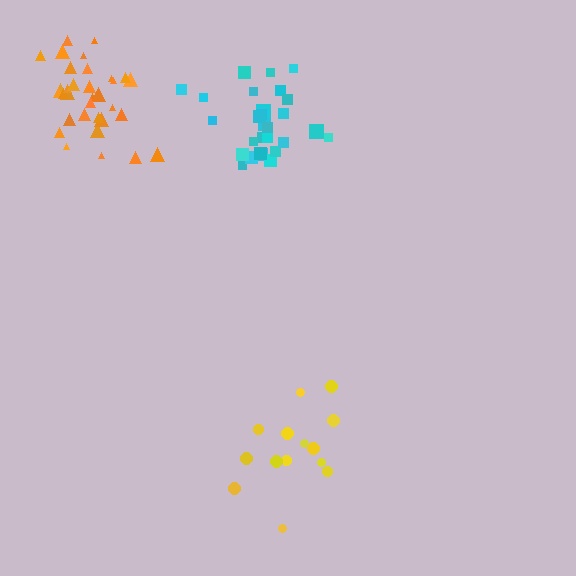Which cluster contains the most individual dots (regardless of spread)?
Orange (33).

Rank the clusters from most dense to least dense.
orange, cyan, yellow.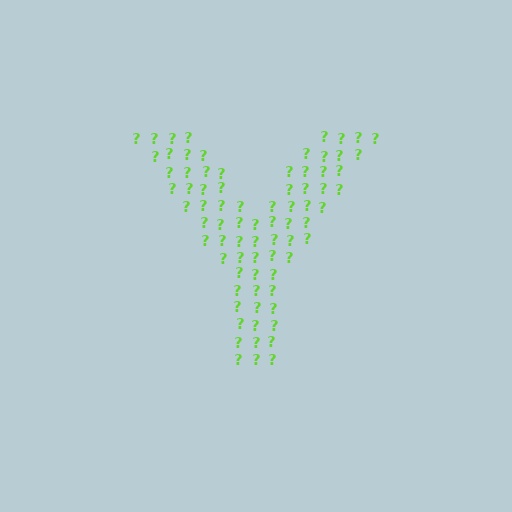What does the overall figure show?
The overall figure shows the letter Y.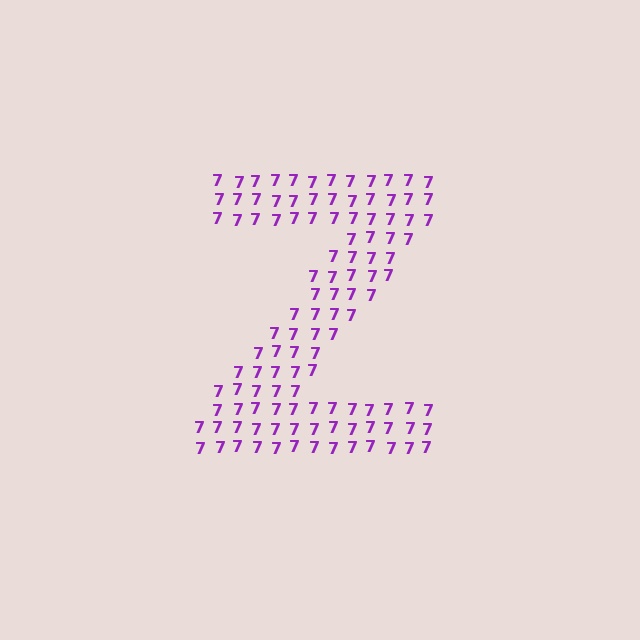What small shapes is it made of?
It is made of small digit 7's.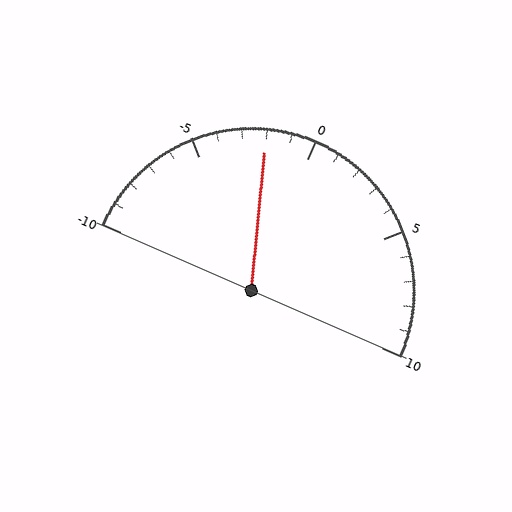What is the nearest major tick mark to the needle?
The nearest major tick mark is 0.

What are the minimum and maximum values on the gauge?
The gauge ranges from -10 to 10.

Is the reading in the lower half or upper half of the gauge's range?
The reading is in the lower half of the range (-10 to 10).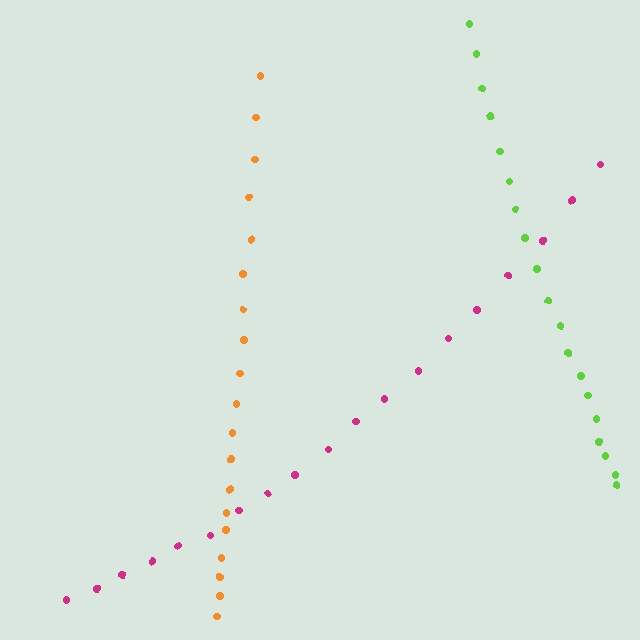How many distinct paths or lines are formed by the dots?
There are 3 distinct paths.